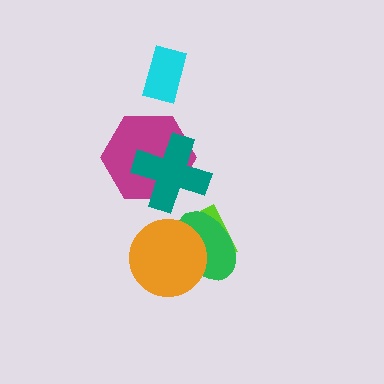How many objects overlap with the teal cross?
1 object overlaps with the teal cross.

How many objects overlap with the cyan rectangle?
0 objects overlap with the cyan rectangle.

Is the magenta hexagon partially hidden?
Yes, it is partially covered by another shape.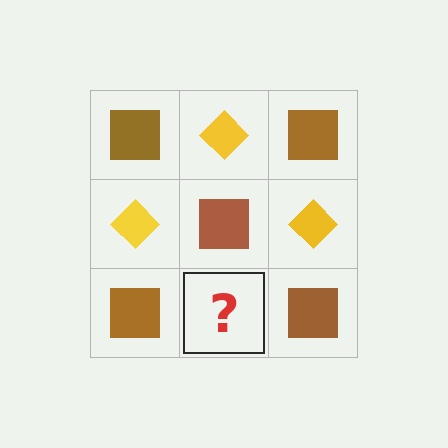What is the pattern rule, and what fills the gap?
The rule is that it alternates brown square and yellow diamond in a checkerboard pattern. The gap should be filled with a yellow diamond.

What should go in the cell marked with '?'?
The missing cell should contain a yellow diamond.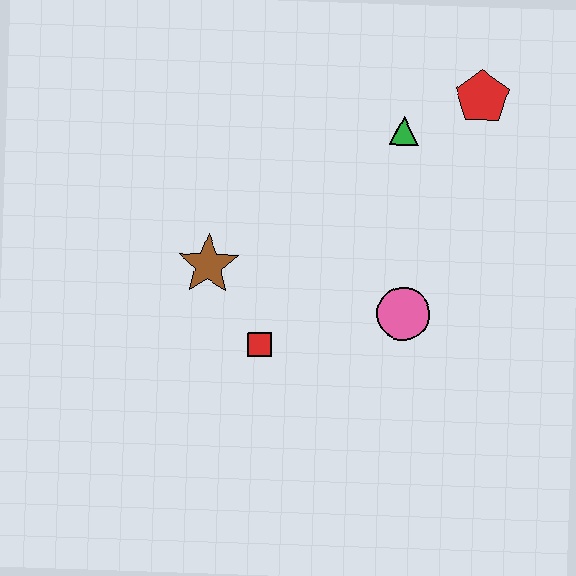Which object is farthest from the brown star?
The red pentagon is farthest from the brown star.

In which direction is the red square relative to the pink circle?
The red square is to the left of the pink circle.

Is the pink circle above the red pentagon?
No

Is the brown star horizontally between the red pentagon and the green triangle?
No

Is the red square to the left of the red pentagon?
Yes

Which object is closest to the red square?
The brown star is closest to the red square.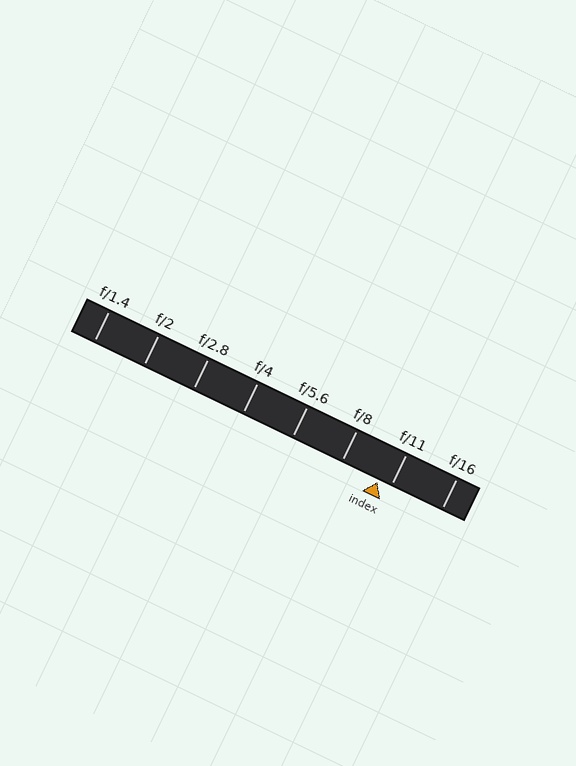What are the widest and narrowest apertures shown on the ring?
The widest aperture shown is f/1.4 and the narrowest is f/16.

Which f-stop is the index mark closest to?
The index mark is closest to f/11.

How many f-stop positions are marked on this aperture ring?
There are 8 f-stop positions marked.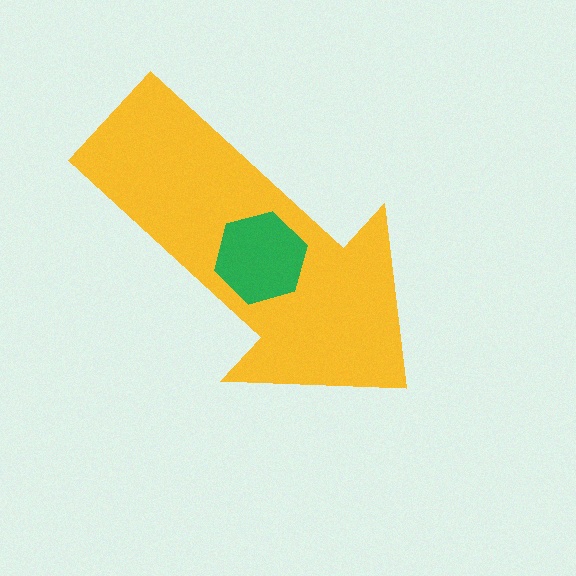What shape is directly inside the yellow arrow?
The green hexagon.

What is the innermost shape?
The green hexagon.